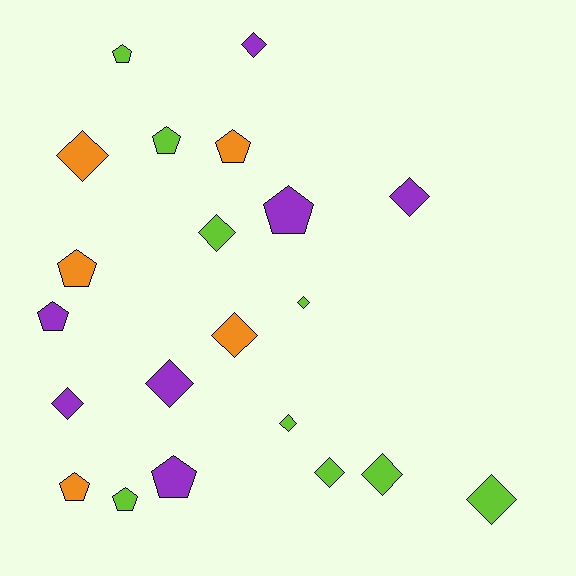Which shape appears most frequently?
Diamond, with 12 objects.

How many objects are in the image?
There are 21 objects.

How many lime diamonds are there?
There are 6 lime diamonds.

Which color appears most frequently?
Lime, with 9 objects.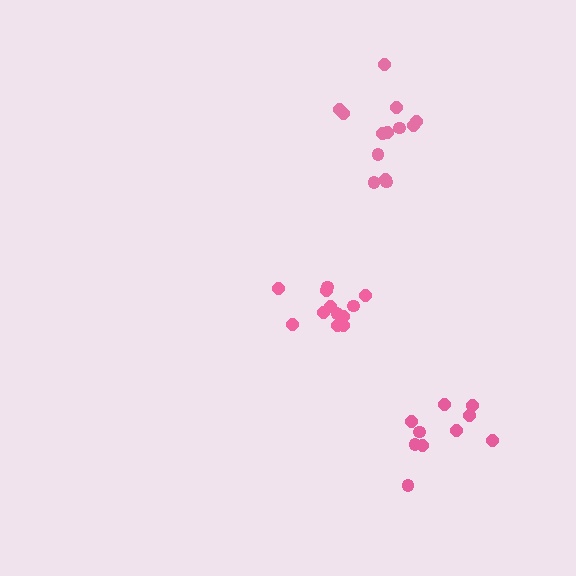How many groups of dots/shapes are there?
There are 3 groups.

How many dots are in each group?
Group 1: 13 dots, Group 2: 12 dots, Group 3: 10 dots (35 total).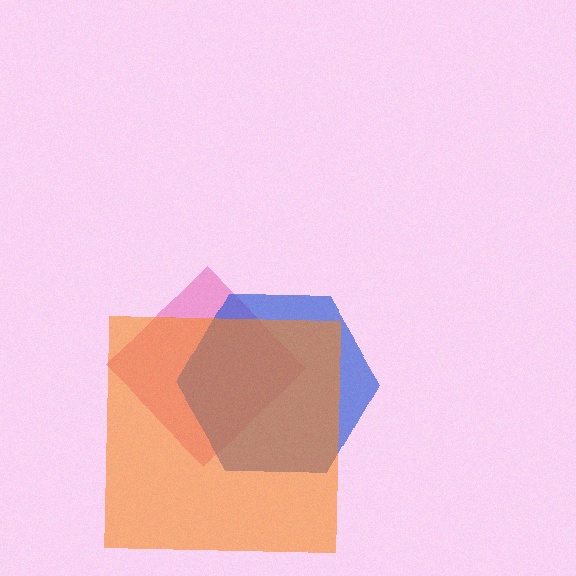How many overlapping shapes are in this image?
There are 3 overlapping shapes in the image.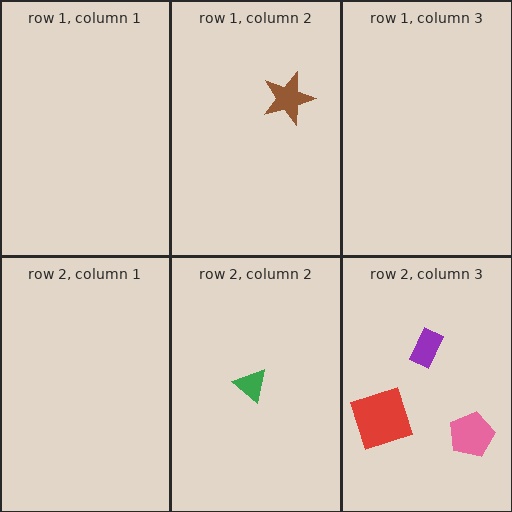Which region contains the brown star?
The row 1, column 2 region.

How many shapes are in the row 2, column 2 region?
1.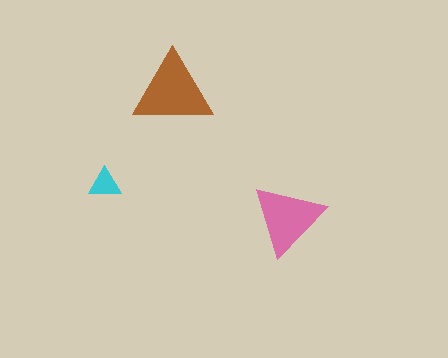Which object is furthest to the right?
The pink triangle is rightmost.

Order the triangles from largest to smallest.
the brown one, the pink one, the cyan one.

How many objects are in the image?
There are 3 objects in the image.